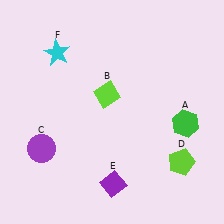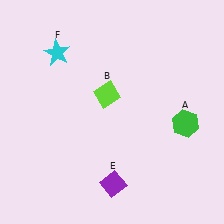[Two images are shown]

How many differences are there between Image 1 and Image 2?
There are 2 differences between the two images.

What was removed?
The purple circle (C), the lime pentagon (D) were removed in Image 2.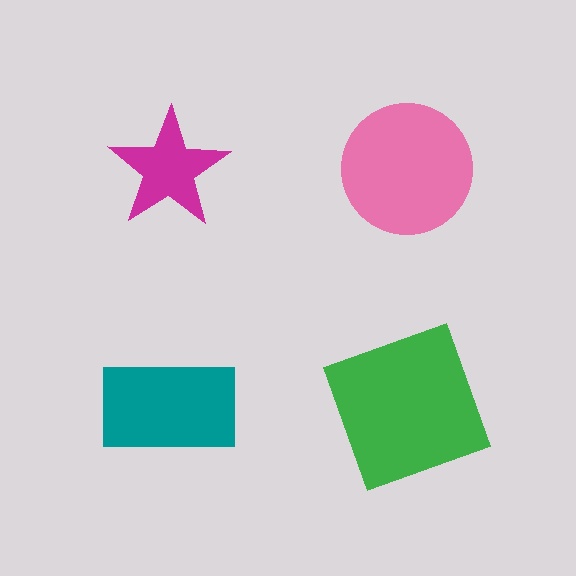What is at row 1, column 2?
A pink circle.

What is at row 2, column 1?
A teal rectangle.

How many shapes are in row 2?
2 shapes.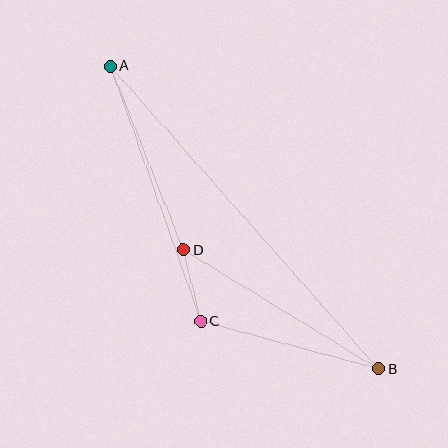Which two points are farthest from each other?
Points A and B are farthest from each other.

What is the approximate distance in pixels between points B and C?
The distance between B and C is approximately 184 pixels.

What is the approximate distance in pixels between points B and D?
The distance between B and D is approximately 229 pixels.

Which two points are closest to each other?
Points C and D are closest to each other.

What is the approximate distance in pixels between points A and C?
The distance between A and C is approximately 271 pixels.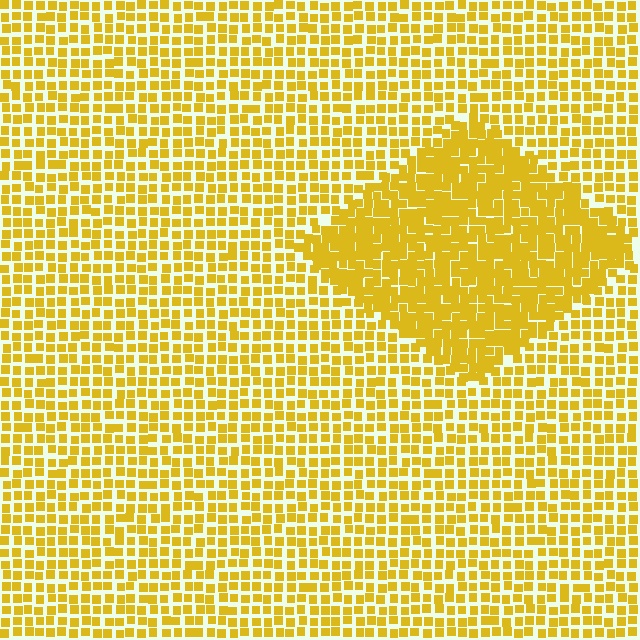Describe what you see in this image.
The image contains small yellow elements arranged at two different densities. A diamond-shaped region is visible where the elements are more densely packed than the surrounding area.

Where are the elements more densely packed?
The elements are more densely packed inside the diamond boundary.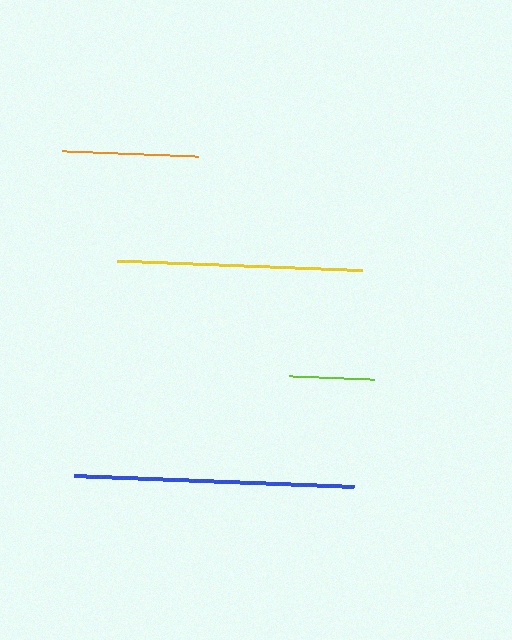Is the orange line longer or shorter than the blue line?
The blue line is longer than the orange line.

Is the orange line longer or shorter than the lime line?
The orange line is longer than the lime line.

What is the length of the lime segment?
The lime segment is approximately 85 pixels long.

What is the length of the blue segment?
The blue segment is approximately 280 pixels long.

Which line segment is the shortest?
The lime line is the shortest at approximately 85 pixels.